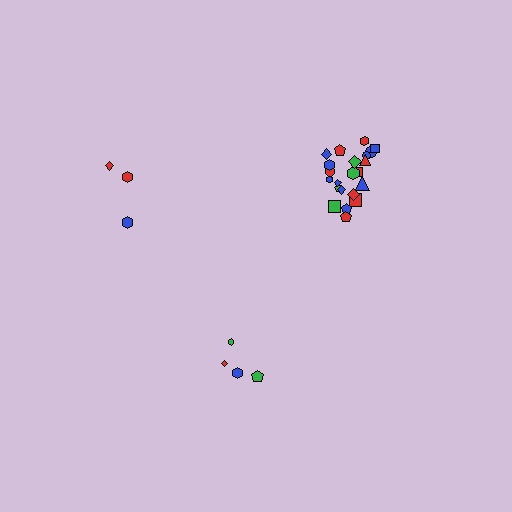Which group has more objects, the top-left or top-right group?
The top-right group.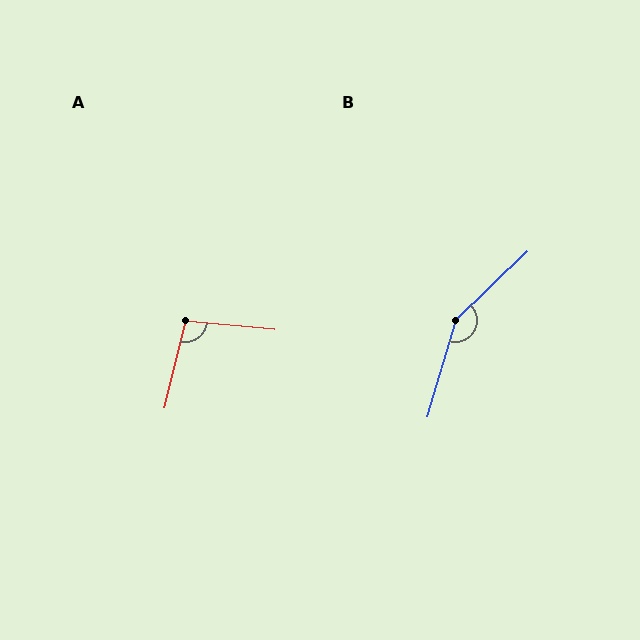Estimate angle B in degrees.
Approximately 150 degrees.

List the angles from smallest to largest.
A (98°), B (150°).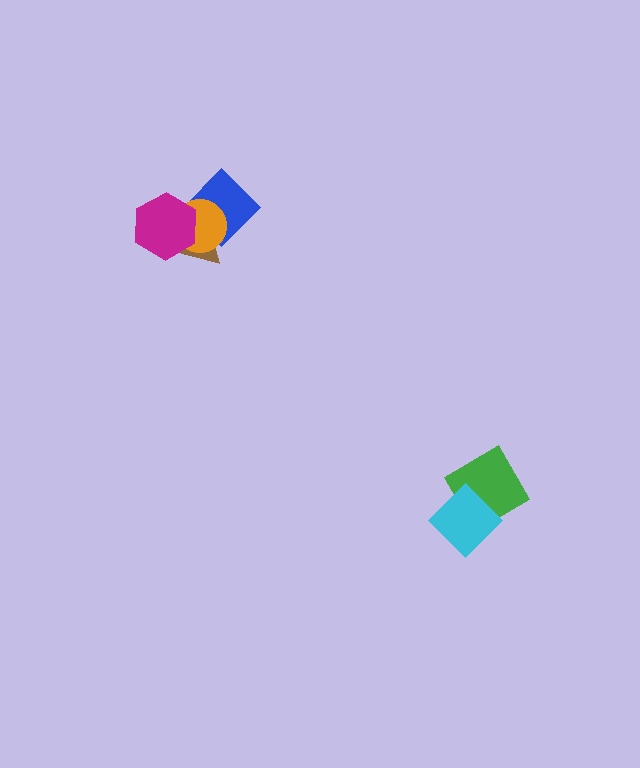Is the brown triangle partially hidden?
Yes, it is partially covered by another shape.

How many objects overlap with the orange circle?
3 objects overlap with the orange circle.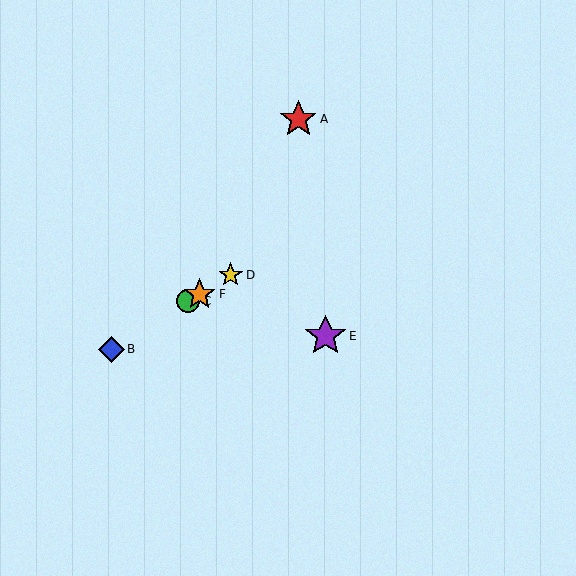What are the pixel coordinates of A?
Object A is at (298, 119).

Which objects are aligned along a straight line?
Objects B, C, D, F are aligned along a straight line.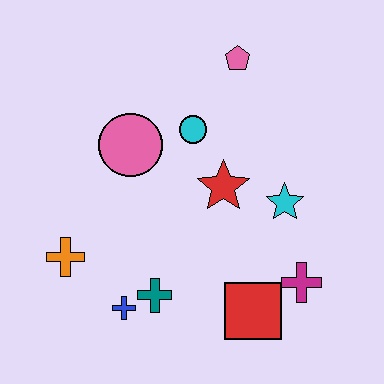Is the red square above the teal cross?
No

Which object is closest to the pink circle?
The cyan circle is closest to the pink circle.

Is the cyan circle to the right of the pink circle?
Yes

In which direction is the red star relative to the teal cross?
The red star is above the teal cross.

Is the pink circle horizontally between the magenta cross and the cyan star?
No